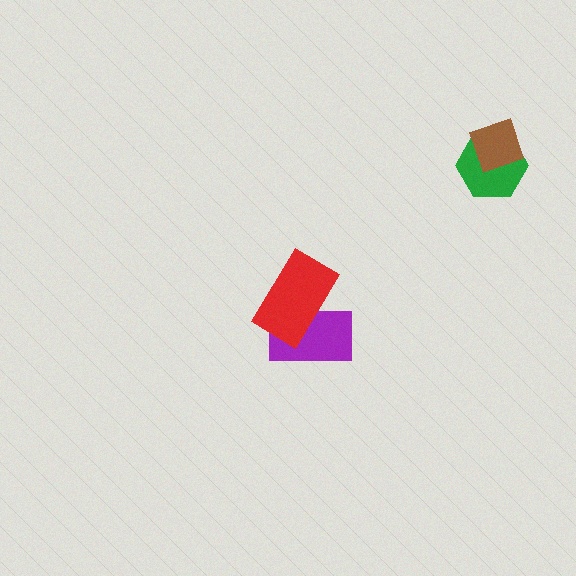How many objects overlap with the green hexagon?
1 object overlaps with the green hexagon.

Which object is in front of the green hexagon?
The brown diamond is in front of the green hexagon.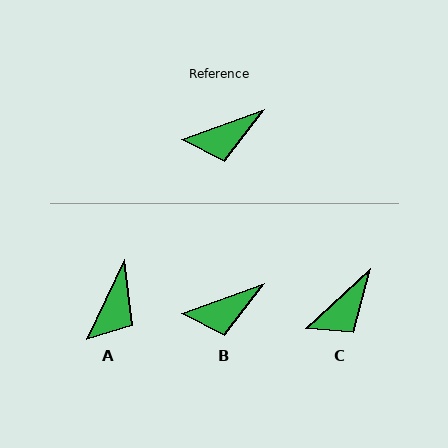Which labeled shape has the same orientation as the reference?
B.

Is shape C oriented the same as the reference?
No, it is off by about 22 degrees.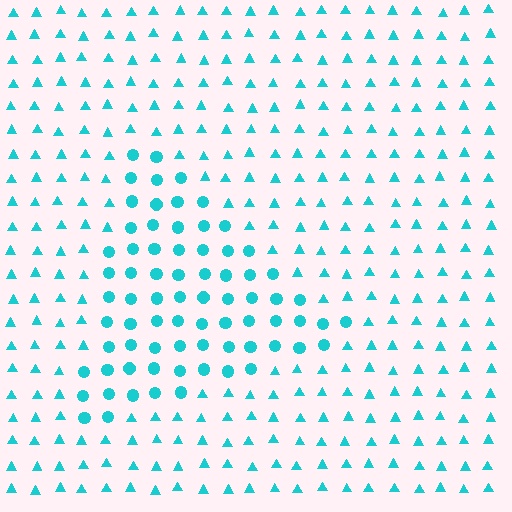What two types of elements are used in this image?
The image uses circles inside the triangle region and triangles outside it.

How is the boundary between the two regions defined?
The boundary is defined by a change in element shape: circles inside vs. triangles outside. All elements share the same color and spacing.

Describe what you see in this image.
The image is filled with small cyan elements arranged in a uniform grid. A triangle-shaped region contains circles, while the surrounding area contains triangles. The boundary is defined purely by the change in element shape.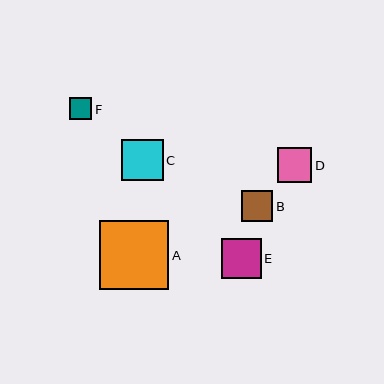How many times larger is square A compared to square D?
Square A is approximately 2.0 times the size of square D.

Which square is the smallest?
Square F is the smallest with a size of approximately 23 pixels.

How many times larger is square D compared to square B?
Square D is approximately 1.1 times the size of square B.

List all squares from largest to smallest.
From largest to smallest: A, C, E, D, B, F.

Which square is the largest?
Square A is the largest with a size of approximately 69 pixels.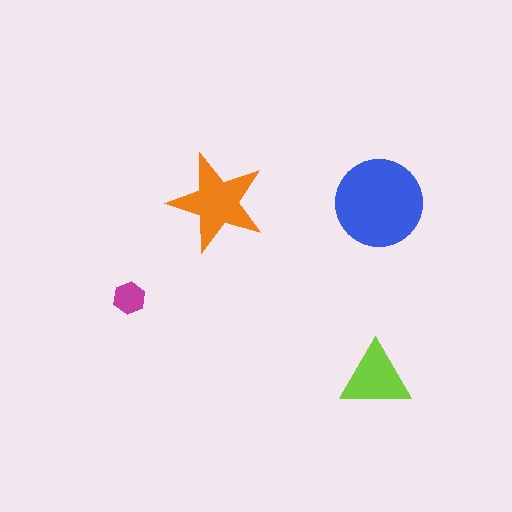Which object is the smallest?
The magenta hexagon.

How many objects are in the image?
There are 4 objects in the image.